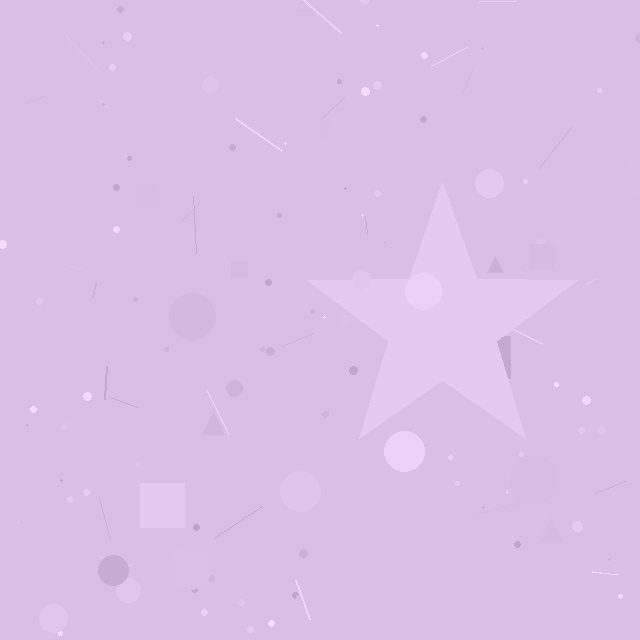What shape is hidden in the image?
A star is hidden in the image.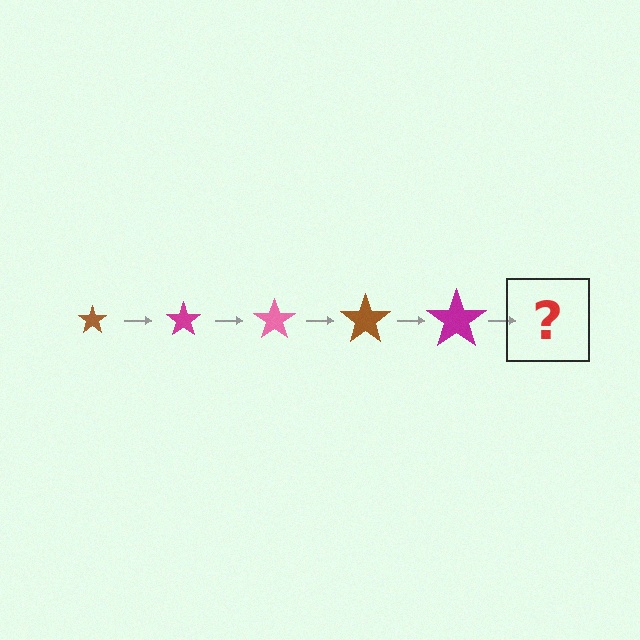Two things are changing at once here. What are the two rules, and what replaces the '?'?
The two rules are that the star grows larger each step and the color cycles through brown, magenta, and pink. The '?' should be a pink star, larger than the previous one.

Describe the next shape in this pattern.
It should be a pink star, larger than the previous one.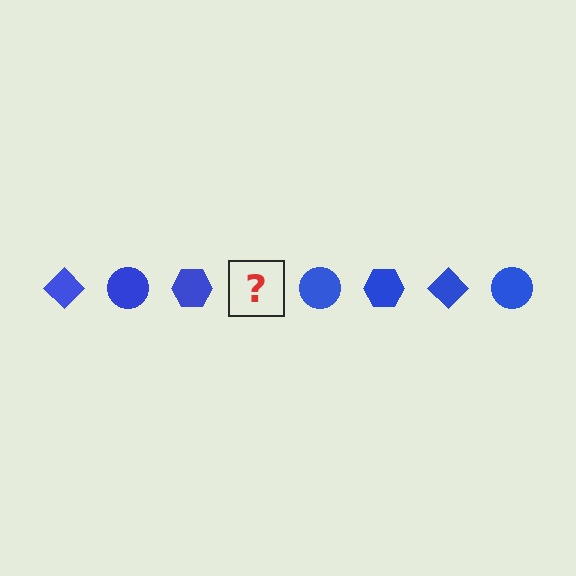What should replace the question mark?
The question mark should be replaced with a blue diamond.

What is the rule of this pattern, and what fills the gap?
The rule is that the pattern cycles through diamond, circle, hexagon shapes in blue. The gap should be filled with a blue diamond.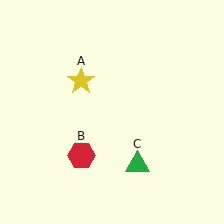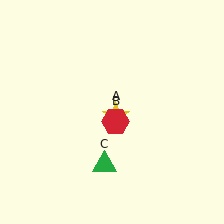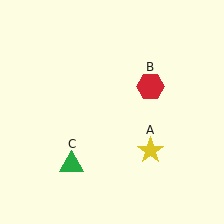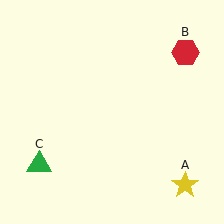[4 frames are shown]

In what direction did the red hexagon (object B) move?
The red hexagon (object B) moved up and to the right.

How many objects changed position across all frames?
3 objects changed position: yellow star (object A), red hexagon (object B), green triangle (object C).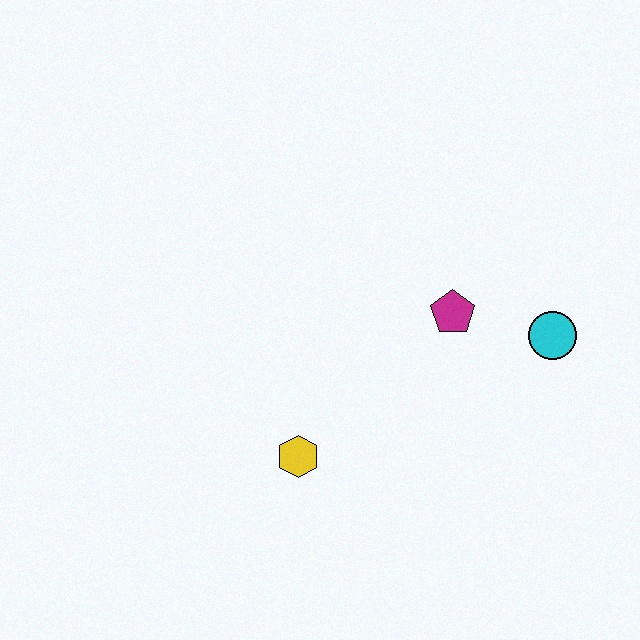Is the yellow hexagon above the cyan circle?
No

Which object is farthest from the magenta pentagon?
The yellow hexagon is farthest from the magenta pentagon.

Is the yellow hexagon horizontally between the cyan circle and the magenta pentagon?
No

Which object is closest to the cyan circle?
The magenta pentagon is closest to the cyan circle.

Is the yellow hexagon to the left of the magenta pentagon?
Yes